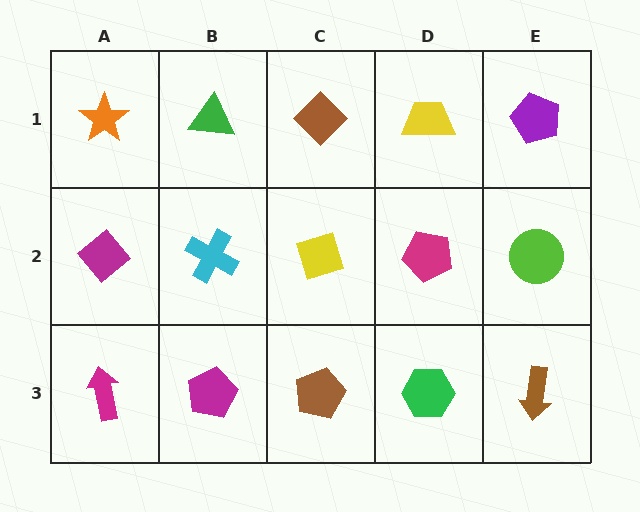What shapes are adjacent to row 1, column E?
A lime circle (row 2, column E), a yellow trapezoid (row 1, column D).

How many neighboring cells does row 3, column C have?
3.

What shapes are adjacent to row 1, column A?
A magenta diamond (row 2, column A), a green triangle (row 1, column B).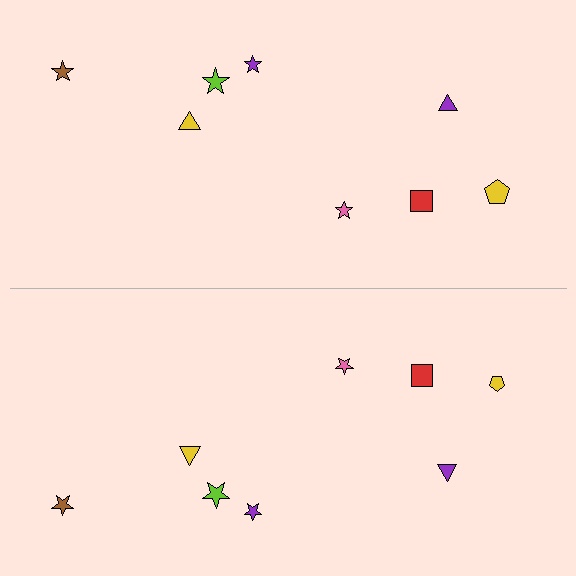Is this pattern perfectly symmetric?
No, the pattern is not perfectly symmetric. The yellow pentagon on the bottom side has a different size than its mirror counterpart.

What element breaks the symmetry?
The yellow pentagon on the bottom side has a different size than its mirror counterpart.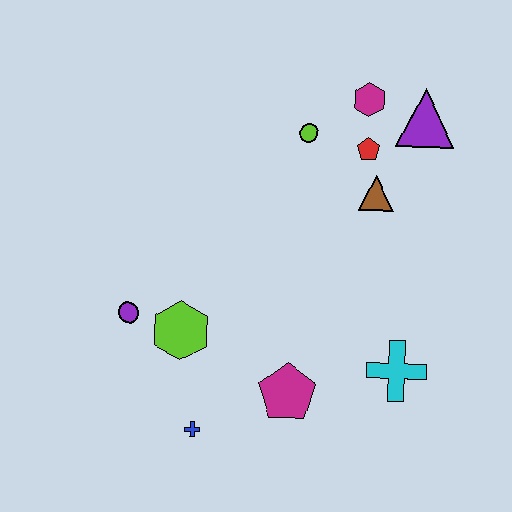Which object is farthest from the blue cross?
The purple triangle is farthest from the blue cross.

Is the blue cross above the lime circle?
No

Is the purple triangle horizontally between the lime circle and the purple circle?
No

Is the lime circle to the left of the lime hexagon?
No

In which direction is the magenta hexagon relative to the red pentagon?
The magenta hexagon is above the red pentagon.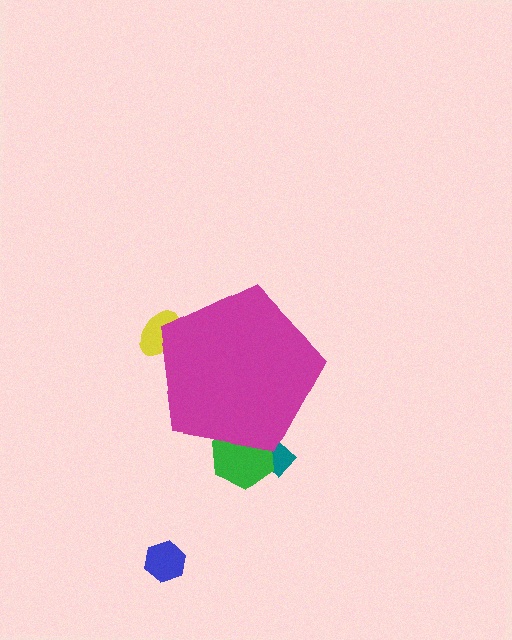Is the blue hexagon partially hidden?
No, the blue hexagon is fully visible.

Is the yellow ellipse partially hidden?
Yes, the yellow ellipse is partially hidden behind the magenta pentagon.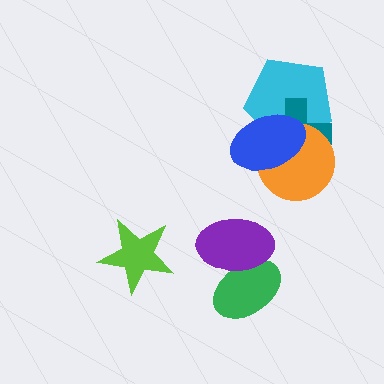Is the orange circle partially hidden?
Yes, it is partially covered by another shape.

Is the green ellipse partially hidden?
Yes, it is partially covered by another shape.